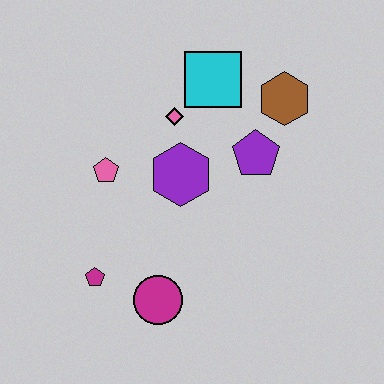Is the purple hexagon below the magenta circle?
No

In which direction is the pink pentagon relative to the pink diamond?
The pink pentagon is to the left of the pink diamond.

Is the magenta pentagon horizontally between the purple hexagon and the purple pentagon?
No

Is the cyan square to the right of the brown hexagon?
No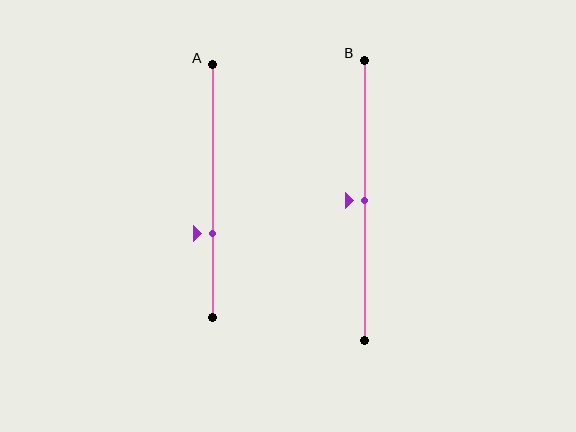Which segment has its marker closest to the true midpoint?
Segment B has its marker closest to the true midpoint.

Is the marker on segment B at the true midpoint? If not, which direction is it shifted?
Yes, the marker on segment B is at the true midpoint.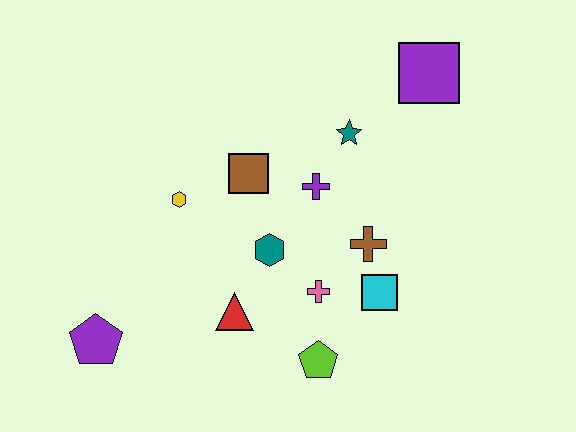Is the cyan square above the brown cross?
No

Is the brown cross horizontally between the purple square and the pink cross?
Yes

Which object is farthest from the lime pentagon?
The purple square is farthest from the lime pentagon.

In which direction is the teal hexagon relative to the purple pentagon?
The teal hexagon is to the right of the purple pentagon.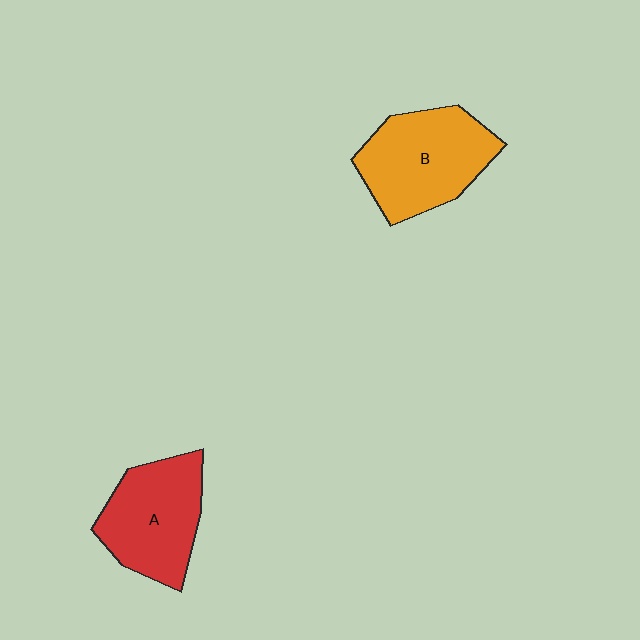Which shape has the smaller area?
Shape A (red).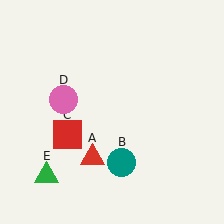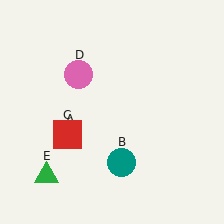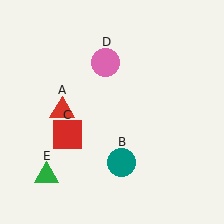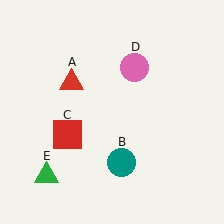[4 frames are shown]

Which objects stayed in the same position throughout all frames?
Teal circle (object B) and red square (object C) and green triangle (object E) remained stationary.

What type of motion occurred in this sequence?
The red triangle (object A), pink circle (object D) rotated clockwise around the center of the scene.